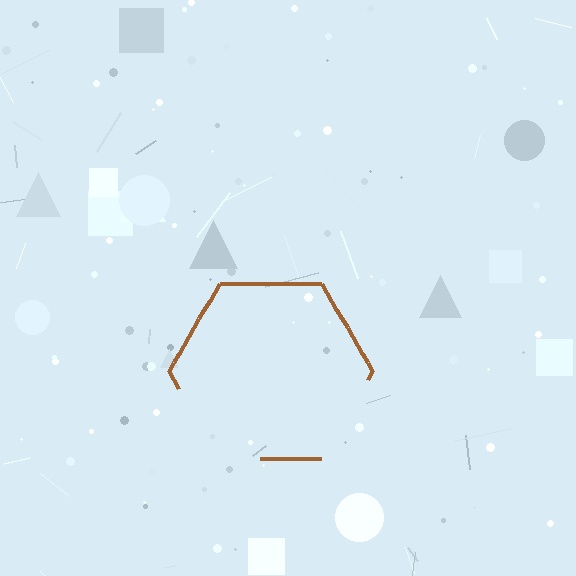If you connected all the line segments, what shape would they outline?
They would outline a hexagon.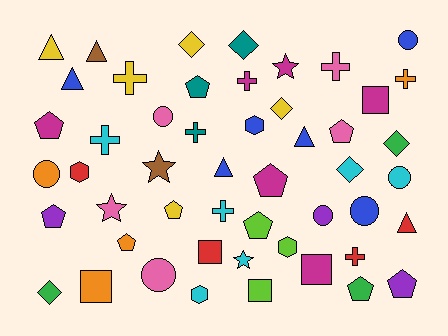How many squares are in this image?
There are 5 squares.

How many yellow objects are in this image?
There are 5 yellow objects.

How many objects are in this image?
There are 50 objects.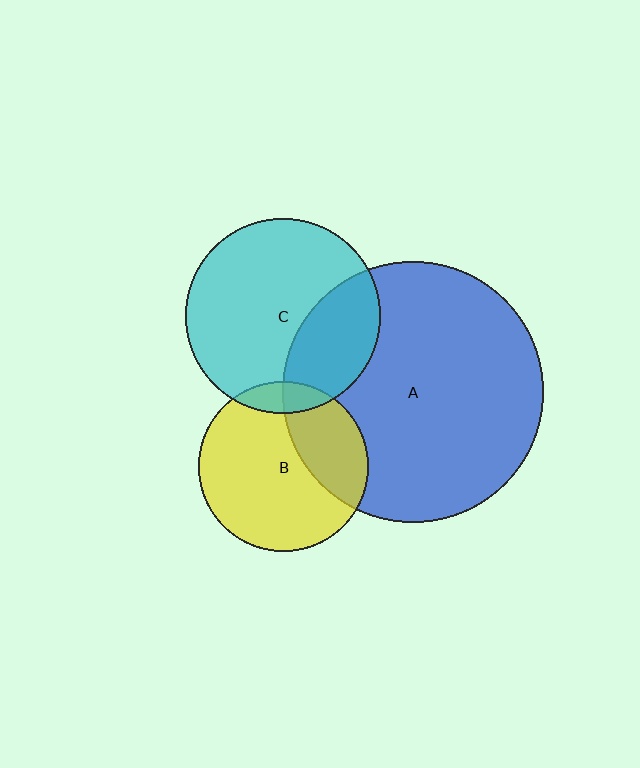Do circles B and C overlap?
Yes.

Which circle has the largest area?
Circle A (blue).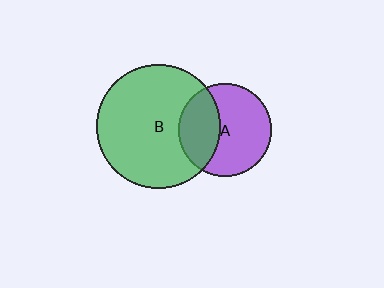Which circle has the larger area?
Circle B (green).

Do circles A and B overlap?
Yes.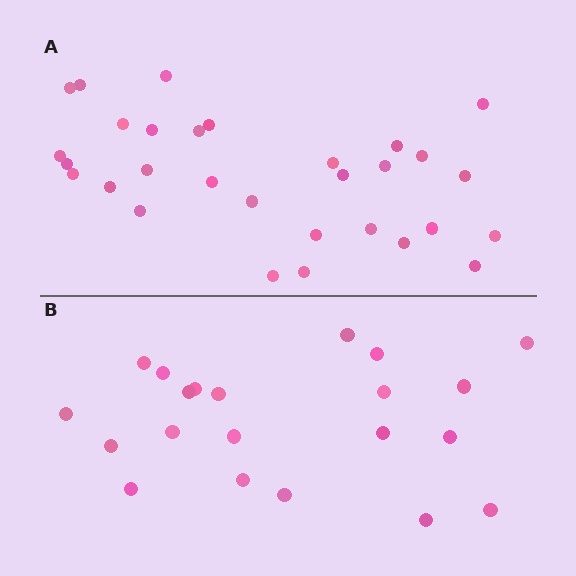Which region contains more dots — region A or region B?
Region A (the top region) has more dots.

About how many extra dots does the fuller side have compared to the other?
Region A has roughly 8 or so more dots than region B.